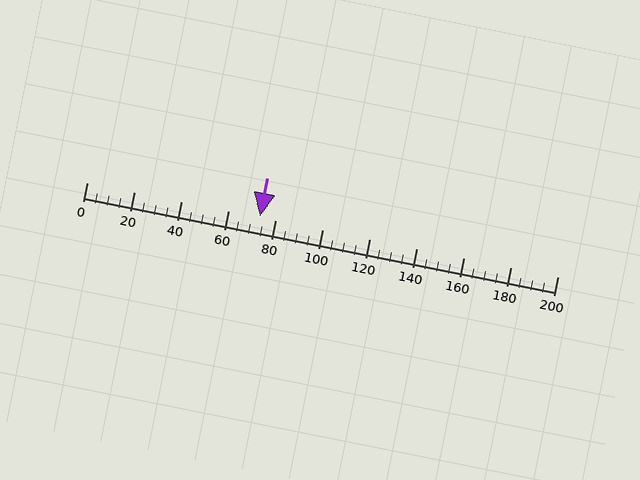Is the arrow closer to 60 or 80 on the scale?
The arrow is closer to 80.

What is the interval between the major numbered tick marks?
The major tick marks are spaced 20 units apart.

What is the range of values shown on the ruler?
The ruler shows values from 0 to 200.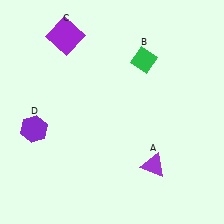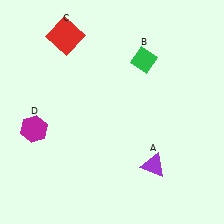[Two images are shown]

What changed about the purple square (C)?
In Image 1, C is purple. In Image 2, it changed to red.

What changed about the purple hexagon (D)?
In Image 1, D is purple. In Image 2, it changed to magenta.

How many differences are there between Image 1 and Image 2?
There are 2 differences between the two images.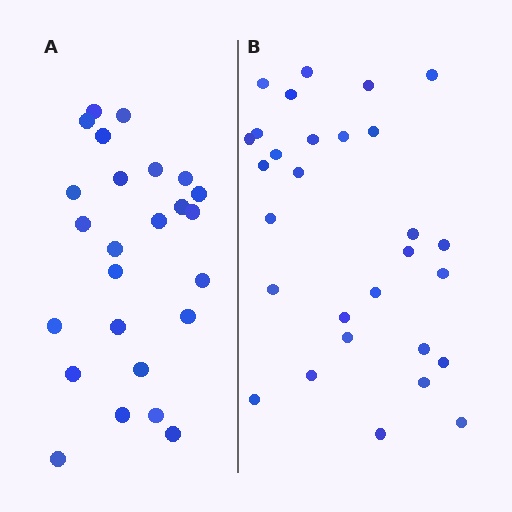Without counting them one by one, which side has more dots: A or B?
Region B (the right region) has more dots.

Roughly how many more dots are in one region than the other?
Region B has about 4 more dots than region A.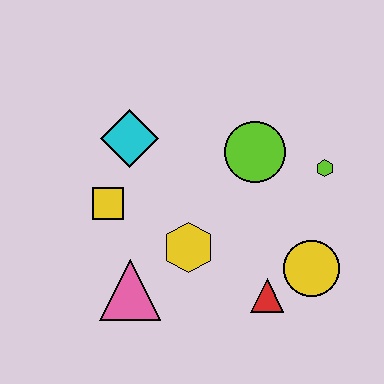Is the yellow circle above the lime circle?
No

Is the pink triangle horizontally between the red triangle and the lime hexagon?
No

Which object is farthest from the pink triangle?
The lime hexagon is farthest from the pink triangle.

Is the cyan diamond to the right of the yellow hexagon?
No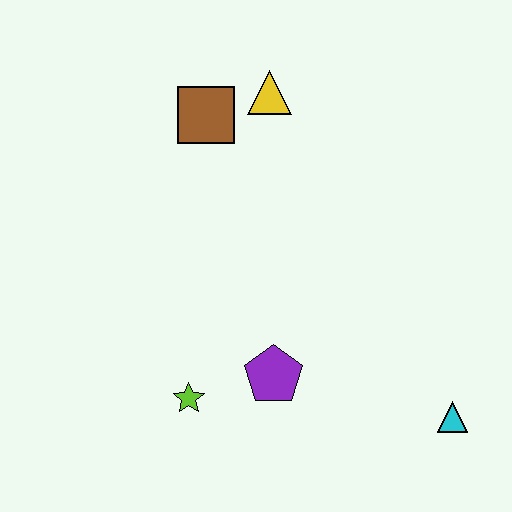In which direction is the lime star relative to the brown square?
The lime star is below the brown square.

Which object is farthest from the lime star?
The yellow triangle is farthest from the lime star.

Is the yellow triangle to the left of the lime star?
No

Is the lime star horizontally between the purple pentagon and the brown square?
No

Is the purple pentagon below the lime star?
No